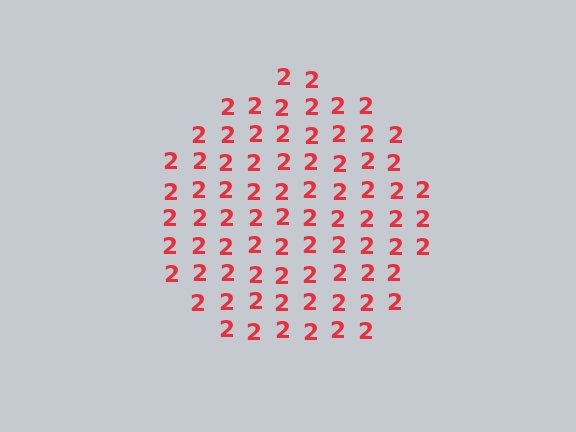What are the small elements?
The small elements are digit 2's.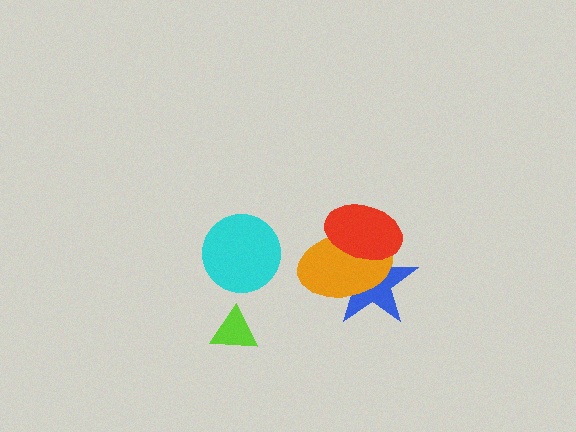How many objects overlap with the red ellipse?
2 objects overlap with the red ellipse.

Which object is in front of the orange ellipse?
The red ellipse is in front of the orange ellipse.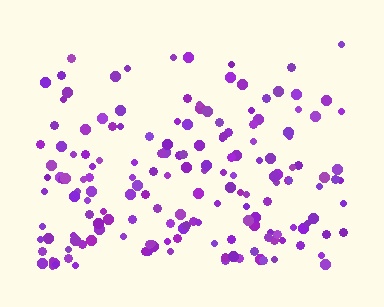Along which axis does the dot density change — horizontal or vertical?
Vertical.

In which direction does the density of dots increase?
From top to bottom, with the bottom side densest.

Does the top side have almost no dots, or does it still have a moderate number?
Still a moderate number, just noticeably fewer than the bottom.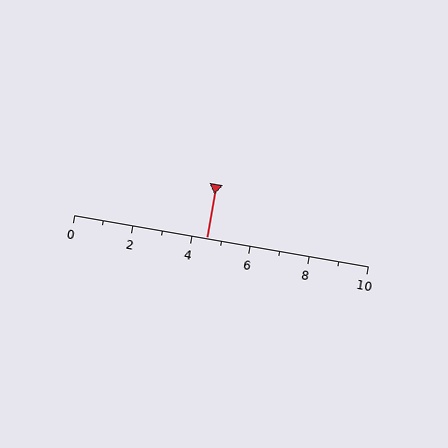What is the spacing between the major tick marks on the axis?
The major ticks are spaced 2 apart.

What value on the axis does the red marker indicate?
The marker indicates approximately 4.5.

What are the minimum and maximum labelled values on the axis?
The axis runs from 0 to 10.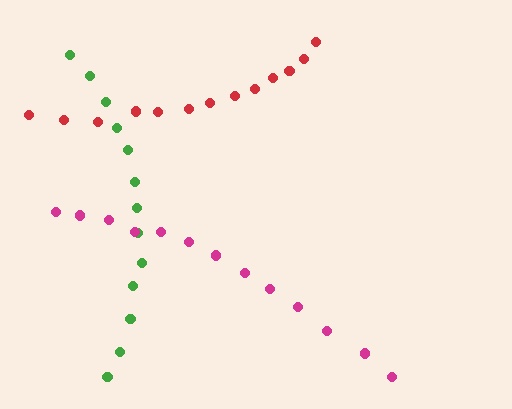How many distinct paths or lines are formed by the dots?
There are 3 distinct paths.